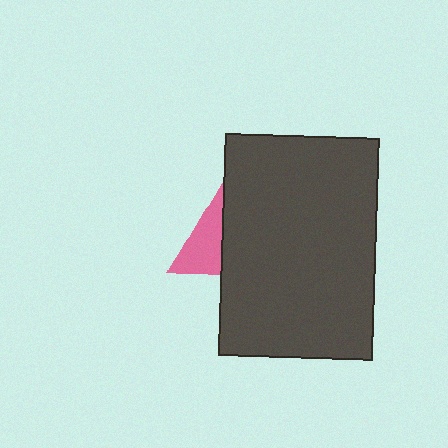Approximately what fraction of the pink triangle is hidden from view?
Roughly 56% of the pink triangle is hidden behind the dark gray rectangle.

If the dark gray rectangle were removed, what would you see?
You would see the complete pink triangle.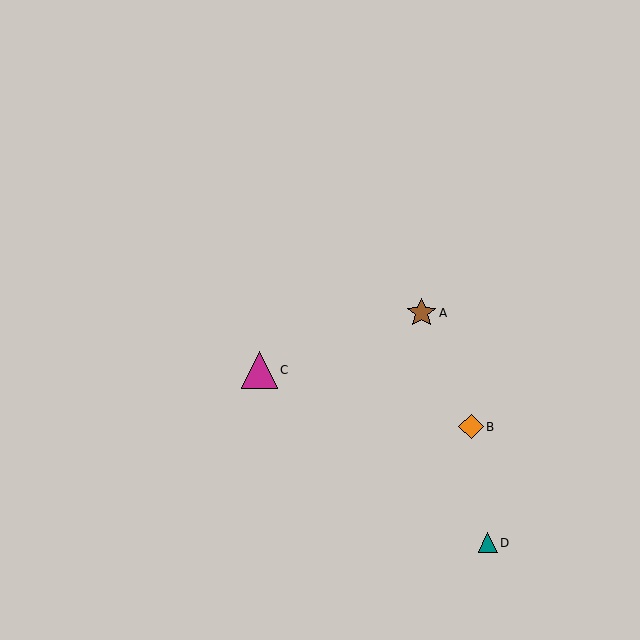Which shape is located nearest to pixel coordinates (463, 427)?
The orange diamond (labeled B) at (471, 427) is nearest to that location.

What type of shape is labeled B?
Shape B is an orange diamond.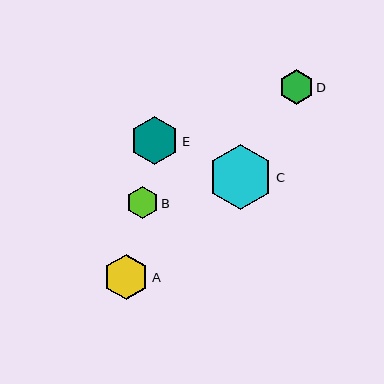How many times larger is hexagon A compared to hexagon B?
Hexagon A is approximately 1.4 times the size of hexagon B.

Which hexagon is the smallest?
Hexagon B is the smallest with a size of approximately 32 pixels.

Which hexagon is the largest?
Hexagon C is the largest with a size of approximately 65 pixels.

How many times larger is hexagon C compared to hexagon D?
Hexagon C is approximately 1.9 times the size of hexagon D.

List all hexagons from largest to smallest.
From largest to smallest: C, E, A, D, B.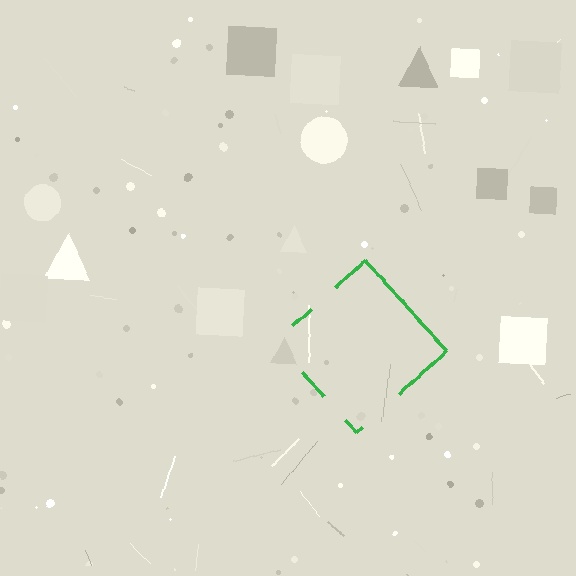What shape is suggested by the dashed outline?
The dashed outline suggests a diamond.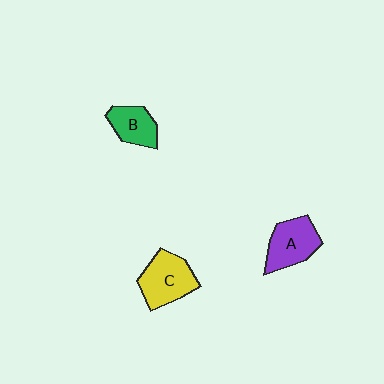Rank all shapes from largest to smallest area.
From largest to smallest: C (yellow), A (purple), B (green).